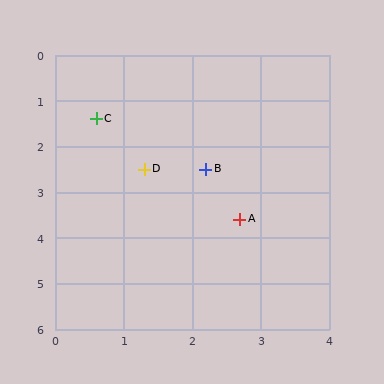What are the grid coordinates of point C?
Point C is at approximately (0.6, 1.4).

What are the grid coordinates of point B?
Point B is at approximately (2.2, 2.5).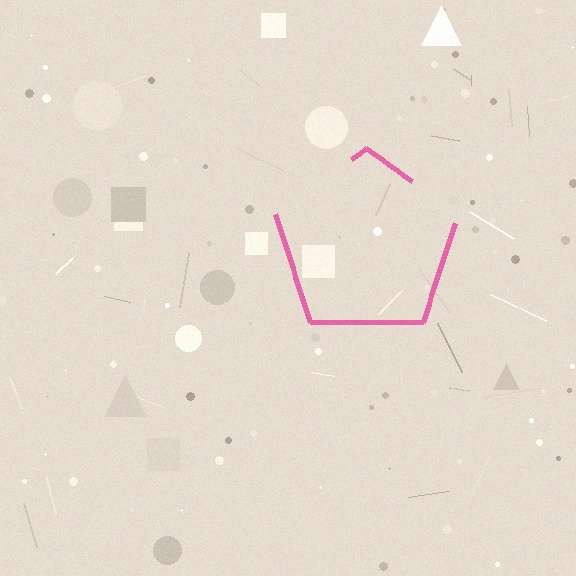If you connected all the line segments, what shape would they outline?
They would outline a pentagon.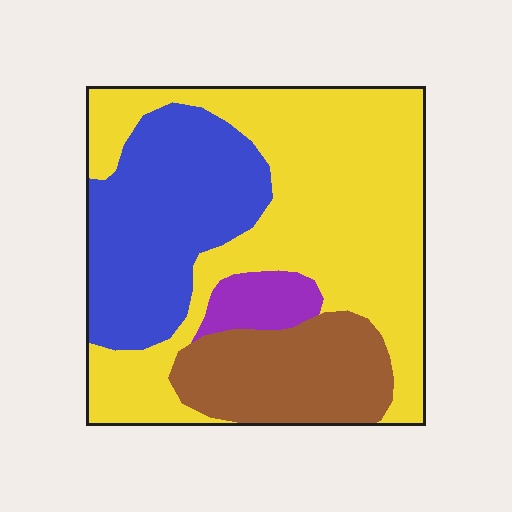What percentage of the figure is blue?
Blue takes up between a quarter and a half of the figure.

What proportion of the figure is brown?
Brown covers 18% of the figure.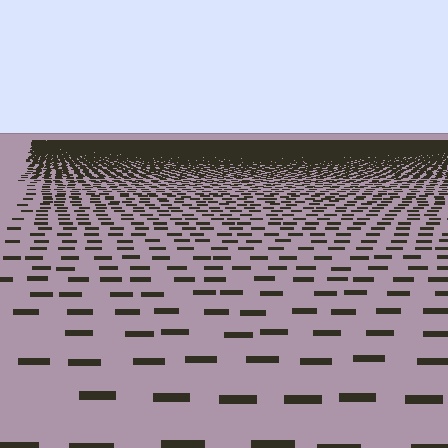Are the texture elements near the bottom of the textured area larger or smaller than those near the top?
Larger. Near the bottom, elements are closer to the viewer and appear at a bigger on-screen size.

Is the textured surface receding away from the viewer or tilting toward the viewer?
The surface is receding away from the viewer. Texture elements get smaller and denser toward the top.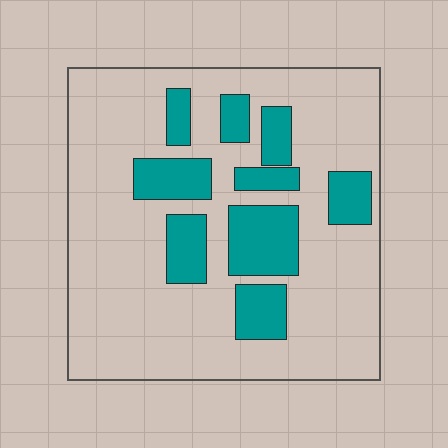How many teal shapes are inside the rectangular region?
9.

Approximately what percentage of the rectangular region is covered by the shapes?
Approximately 25%.